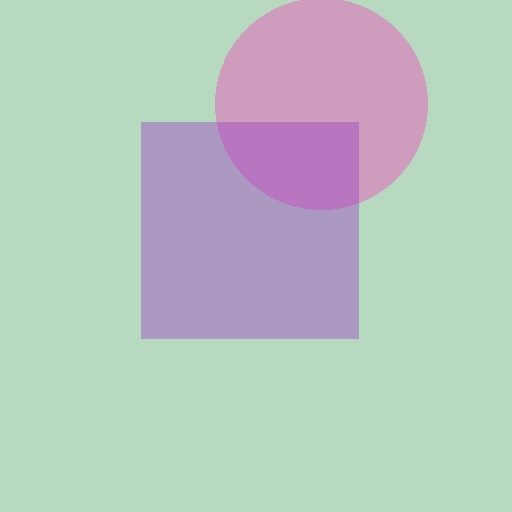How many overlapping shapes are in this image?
There are 2 overlapping shapes in the image.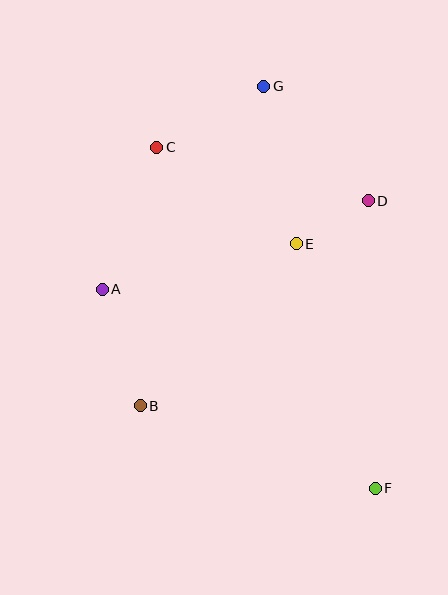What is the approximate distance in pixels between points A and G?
The distance between A and G is approximately 259 pixels.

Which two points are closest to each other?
Points D and E are closest to each other.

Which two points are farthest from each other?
Points F and G are farthest from each other.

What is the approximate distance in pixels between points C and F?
The distance between C and F is approximately 405 pixels.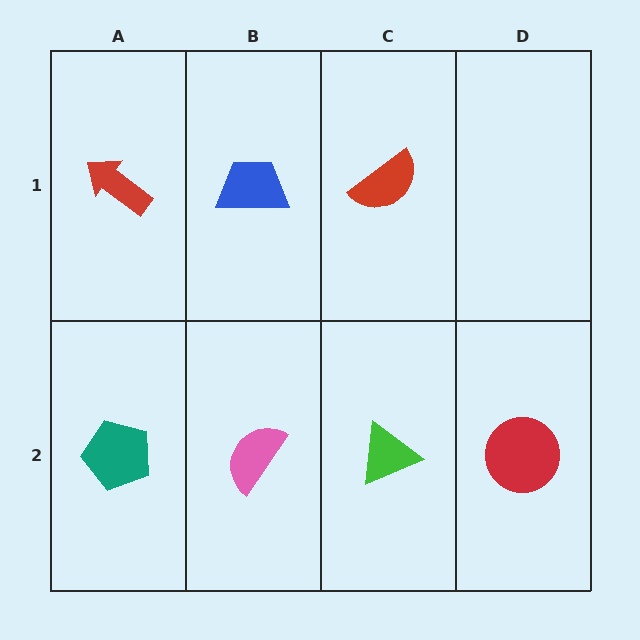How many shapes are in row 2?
4 shapes.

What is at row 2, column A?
A teal pentagon.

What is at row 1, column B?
A blue trapezoid.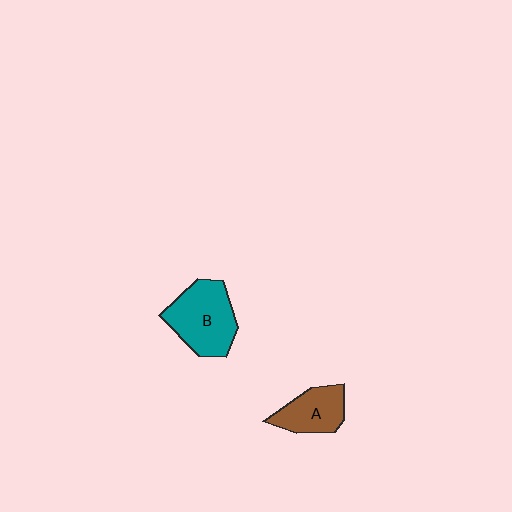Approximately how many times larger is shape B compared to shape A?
Approximately 1.5 times.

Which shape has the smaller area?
Shape A (brown).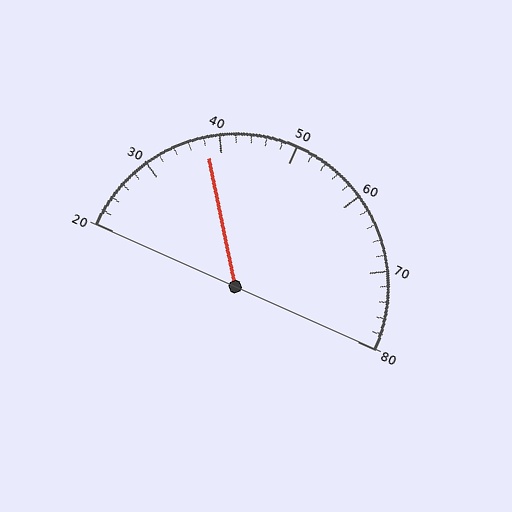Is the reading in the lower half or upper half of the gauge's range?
The reading is in the lower half of the range (20 to 80).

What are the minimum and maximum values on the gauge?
The gauge ranges from 20 to 80.